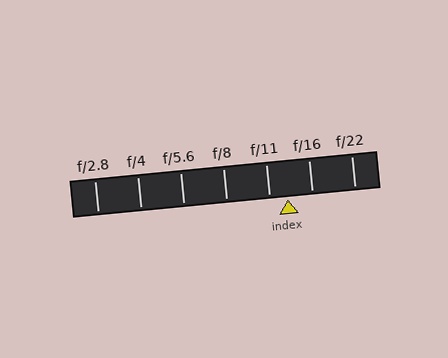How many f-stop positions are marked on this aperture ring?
There are 7 f-stop positions marked.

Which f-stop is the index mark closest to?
The index mark is closest to f/11.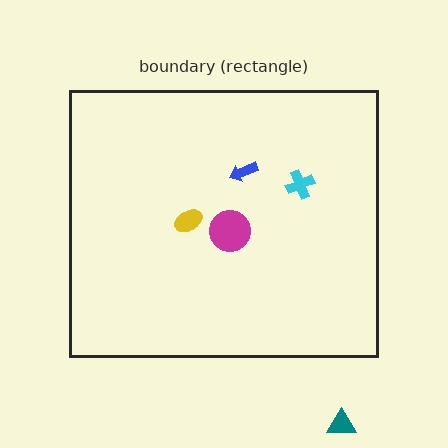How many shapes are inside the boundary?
4 inside, 1 outside.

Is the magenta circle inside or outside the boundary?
Inside.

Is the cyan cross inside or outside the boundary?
Inside.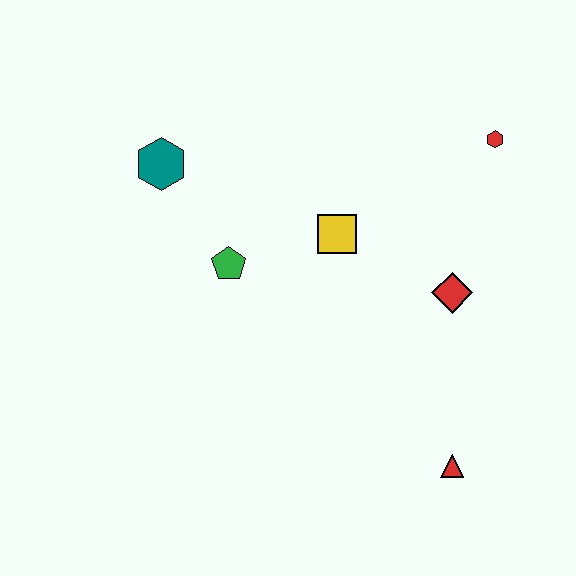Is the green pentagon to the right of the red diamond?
No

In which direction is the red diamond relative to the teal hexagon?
The red diamond is to the right of the teal hexagon.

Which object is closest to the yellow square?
The green pentagon is closest to the yellow square.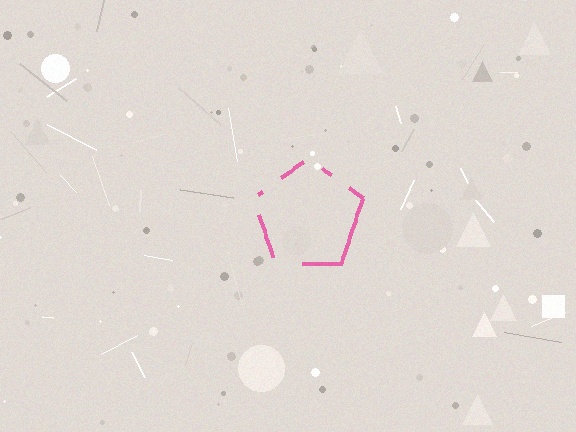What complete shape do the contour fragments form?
The contour fragments form a pentagon.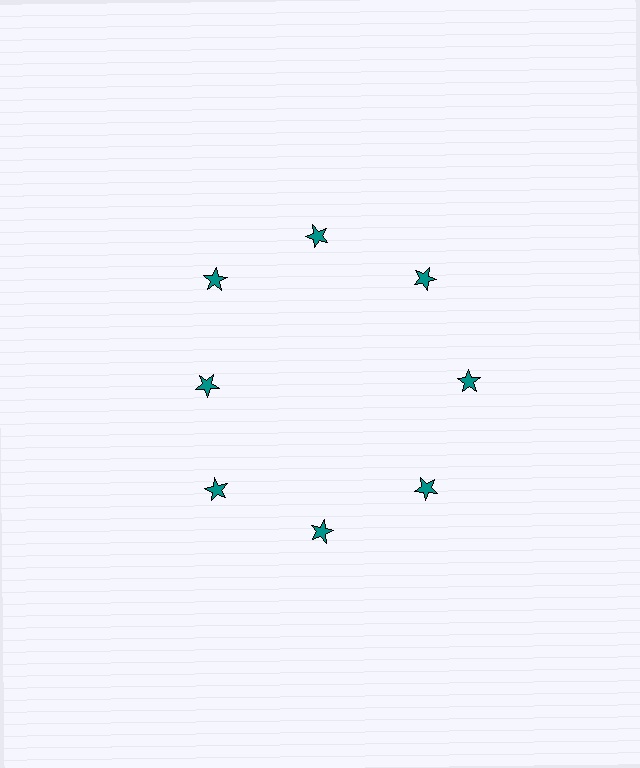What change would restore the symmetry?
The symmetry would be restored by moving it outward, back onto the ring so that all 8 stars sit at equal angles and equal distance from the center.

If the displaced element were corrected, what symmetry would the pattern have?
It would have 8-fold rotational symmetry — the pattern would map onto itself every 45 degrees.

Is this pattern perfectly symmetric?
No. The 8 teal stars are arranged in a ring, but one element near the 9 o'clock position is pulled inward toward the center, breaking the 8-fold rotational symmetry.